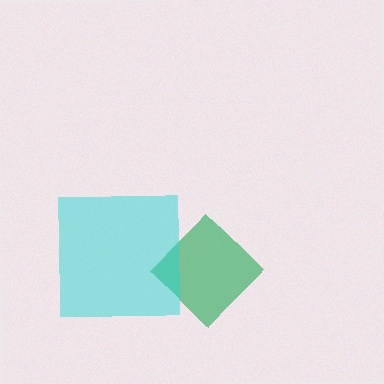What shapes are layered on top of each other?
The layered shapes are: a green diamond, a cyan square.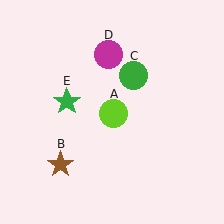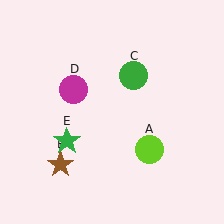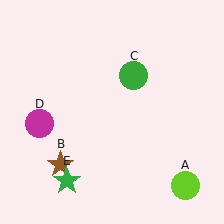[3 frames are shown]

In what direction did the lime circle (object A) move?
The lime circle (object A) moved down and to the right.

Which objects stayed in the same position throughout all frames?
Brown star (object B) and green circle (object C) remained stationary.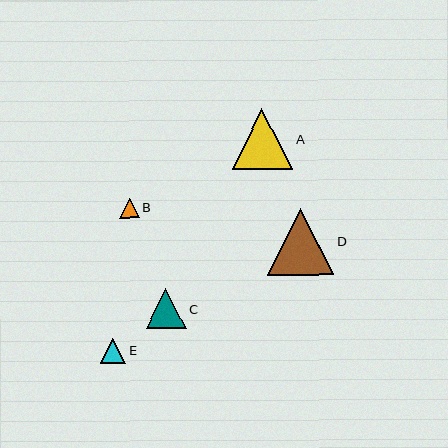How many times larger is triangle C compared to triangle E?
Triangle C is approximately 1.6 times the size of triangle E.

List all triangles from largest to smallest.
From largest to smallest: D, A, C, E, B.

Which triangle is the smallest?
Triangle B is the smallest with a size of approximately 20 pixels.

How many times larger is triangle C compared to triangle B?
Triangle C is approximately 2.0 times the size of triangle B.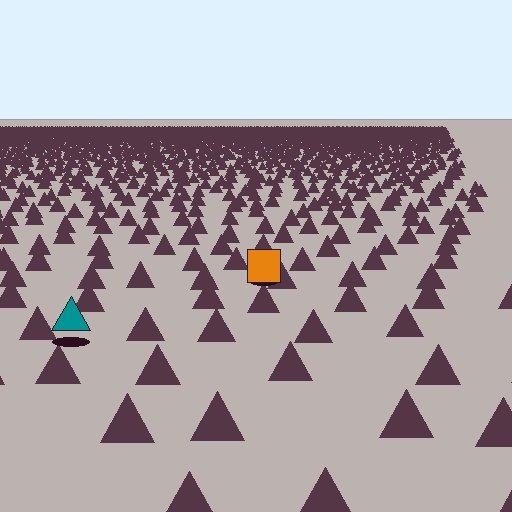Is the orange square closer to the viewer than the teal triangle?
No. The teal triangle is closer — you can tell from the texture gradient: the ground texture is coarser near it.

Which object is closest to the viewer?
The teal triangle is closest. The texture marks near it are larger and more spread out.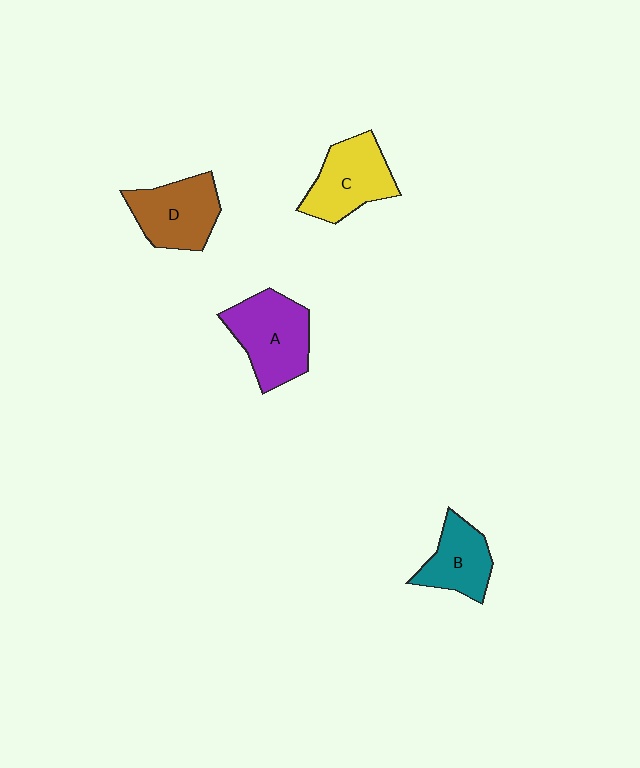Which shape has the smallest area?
Shape B (teal).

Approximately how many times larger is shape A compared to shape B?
Approximately 1.4 times.